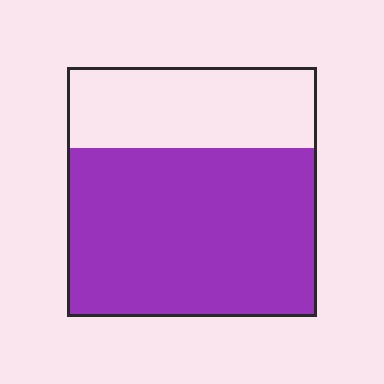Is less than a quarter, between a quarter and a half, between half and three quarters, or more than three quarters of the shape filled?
Between half and three quarters.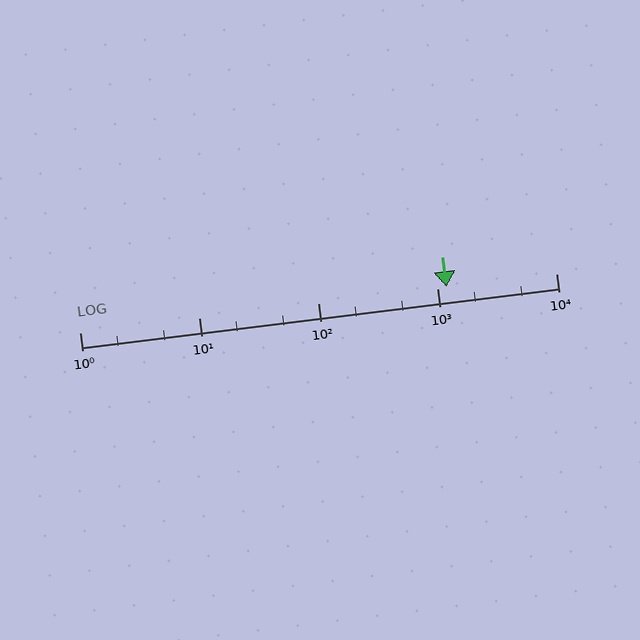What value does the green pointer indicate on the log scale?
The pointer indicates approximately 1200.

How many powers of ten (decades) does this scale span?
The scale spans 4 decades, from 1 to 10000.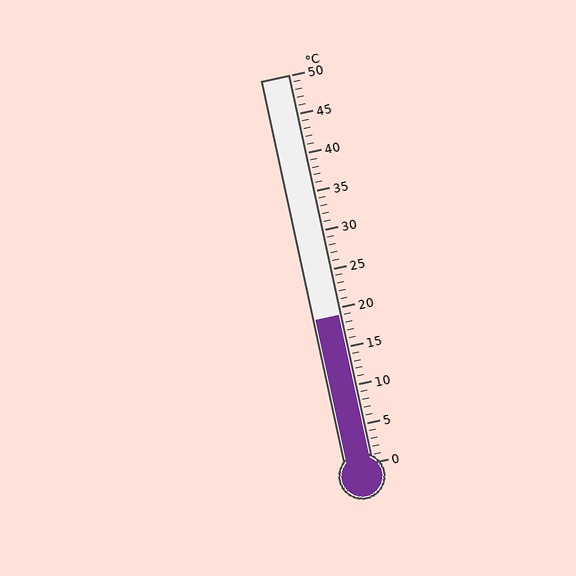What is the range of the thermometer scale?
The thermometer scale ranges from 0°C to 50°C.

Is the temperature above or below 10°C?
The temperature is above 10°C.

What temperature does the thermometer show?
The thermometer shows approximately 19°C.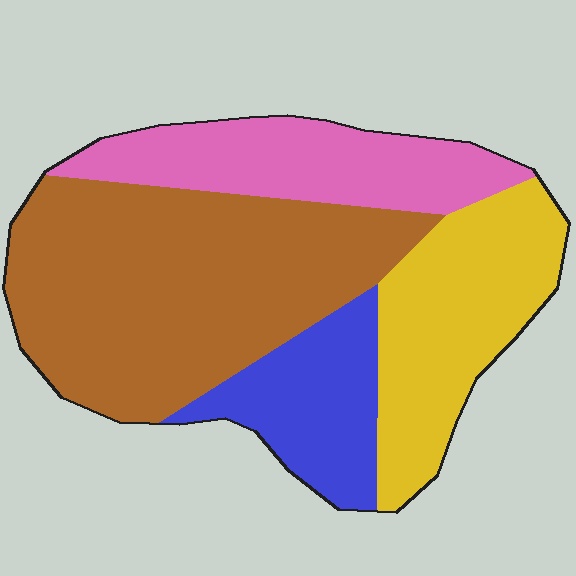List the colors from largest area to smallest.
From largest to smallest: brown, yellow, pink, blue.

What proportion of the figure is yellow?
Yellow covers around 25% of the figure.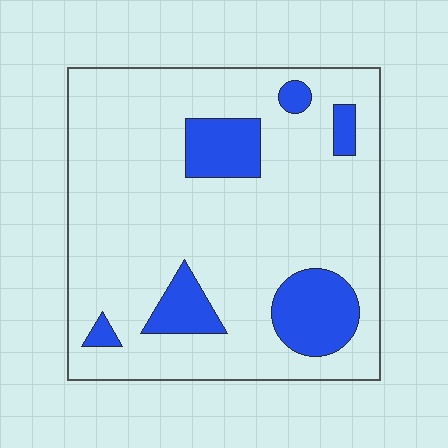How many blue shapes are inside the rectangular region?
6.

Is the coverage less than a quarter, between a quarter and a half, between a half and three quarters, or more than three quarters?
Less than a quarter.